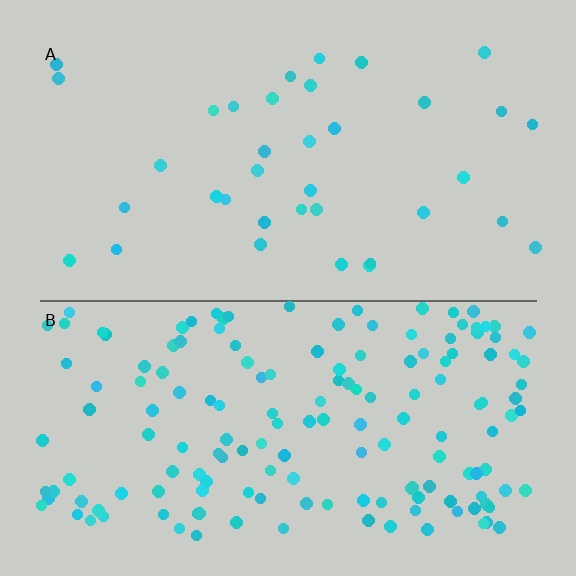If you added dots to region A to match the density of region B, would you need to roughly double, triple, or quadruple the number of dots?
Approximately quadruple.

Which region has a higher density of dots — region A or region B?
B (the bottom).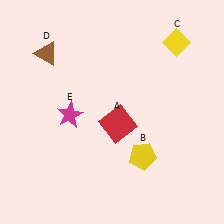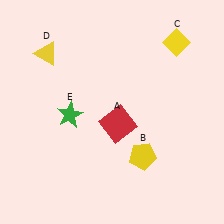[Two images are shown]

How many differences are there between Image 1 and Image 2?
There are 2 differences between the two images.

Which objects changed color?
D changed from brown to yellow. E changed from magenta to green.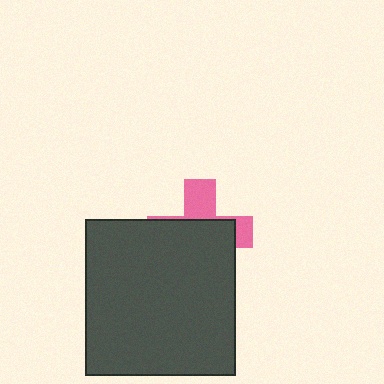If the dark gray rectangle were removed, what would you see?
You would see the complete pink cross.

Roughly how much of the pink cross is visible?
A small part of it is visible (roughly 36%).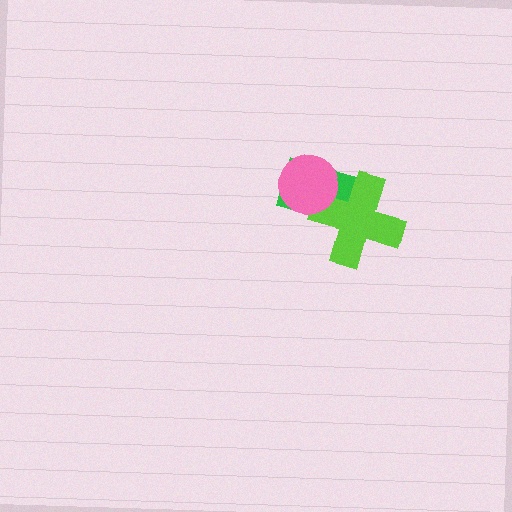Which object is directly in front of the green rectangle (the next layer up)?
The lime cross is directly in front of the green rectangle.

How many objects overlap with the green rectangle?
2 objects overlap with the green rectangle.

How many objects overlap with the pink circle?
2 objects overlap with the pink circle.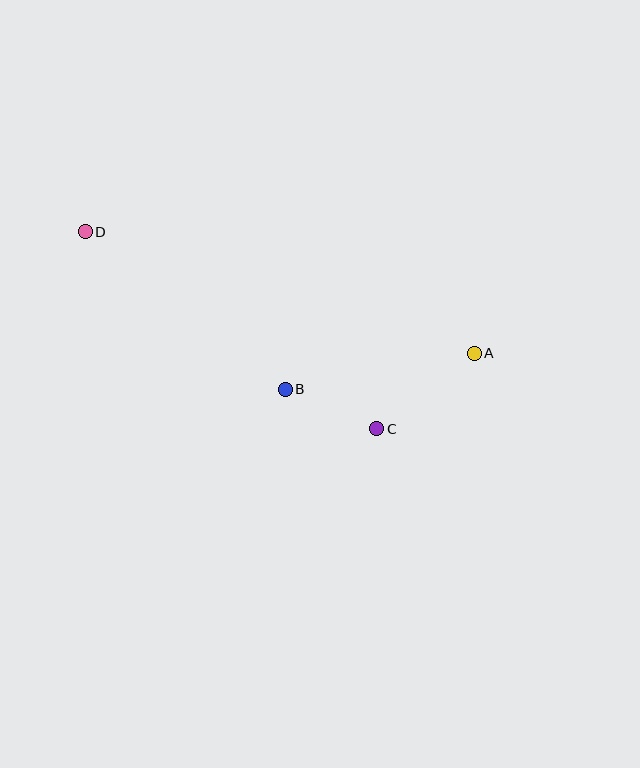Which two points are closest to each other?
Points B and C are closest to each other.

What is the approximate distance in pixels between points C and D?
The distance between C and D is approximately 352 pixels.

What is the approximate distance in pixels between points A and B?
The distance between A and B is approximately 193 pixels.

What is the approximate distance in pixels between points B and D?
The distance between B and D is approximately 255 pixels.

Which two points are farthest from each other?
Points A and D are farthest from each other.